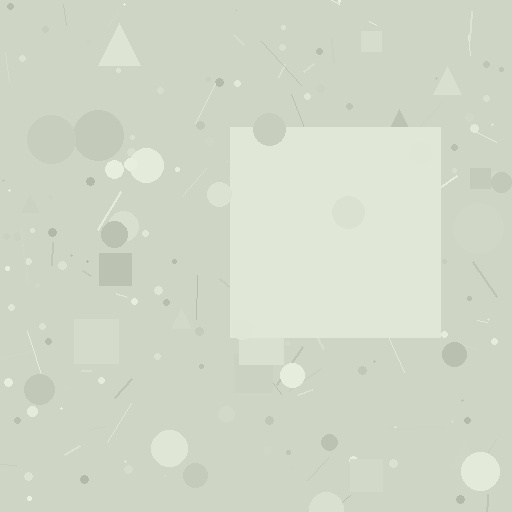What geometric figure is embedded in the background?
A square is embedded in the background.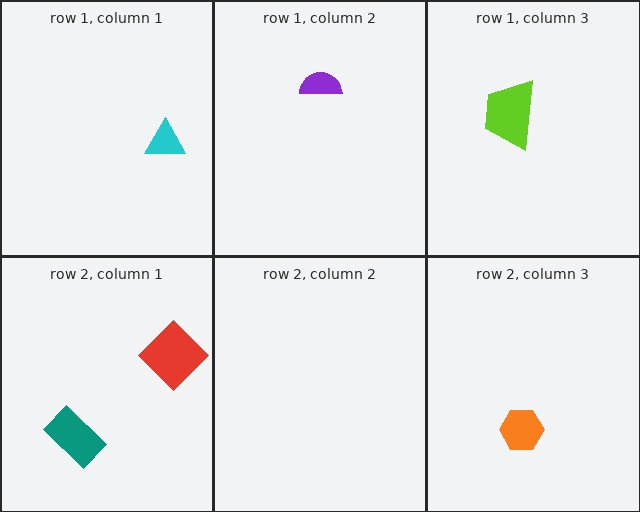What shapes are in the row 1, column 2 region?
The purple semicircle.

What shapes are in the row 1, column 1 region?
The cyan triangle.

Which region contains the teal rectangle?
The row 2, column 1 region.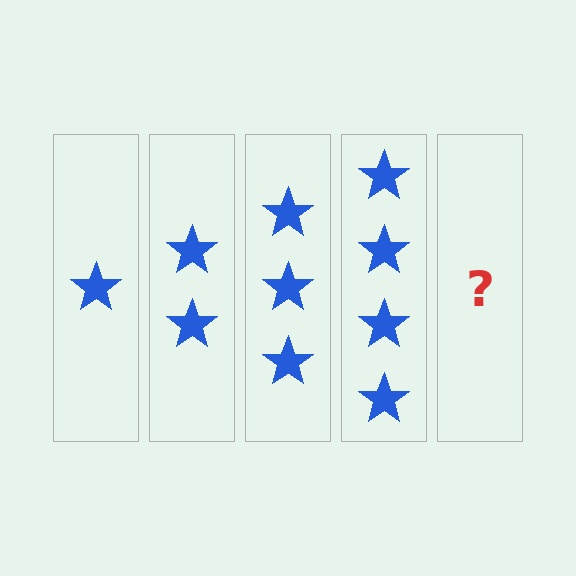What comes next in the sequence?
The next element should be 5 stars.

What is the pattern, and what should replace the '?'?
The pattern is that each step adds one more star. The '?' should be 5 stars.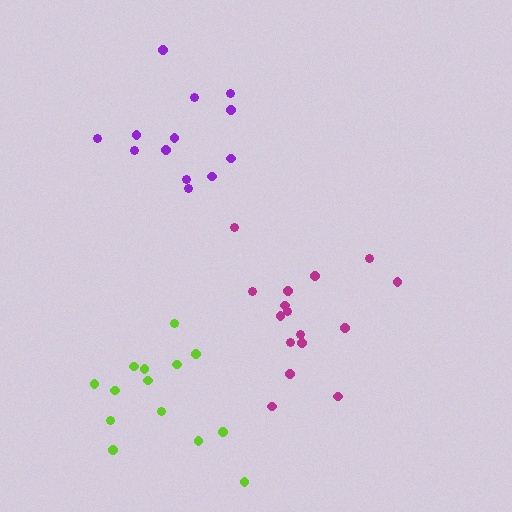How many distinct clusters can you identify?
There are 3 distinct clusters.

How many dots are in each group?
Group 1: 16 dots, Group 2: 14 dots, Group 3: 13 dots (43 total).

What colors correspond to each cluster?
The clusters are colored: magenta, lime, purple.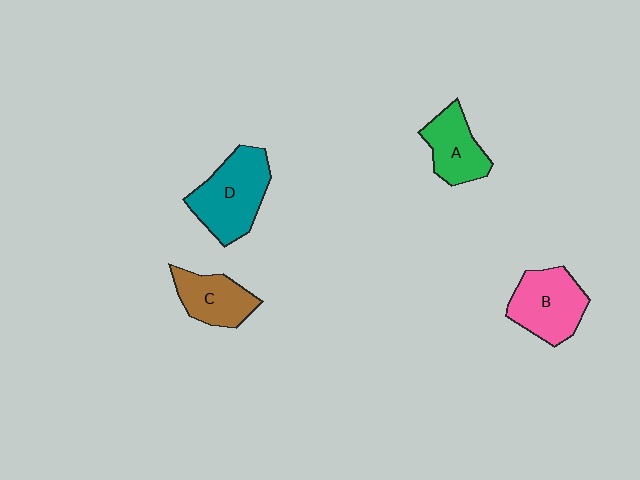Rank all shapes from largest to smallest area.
From largest to smallest: D (teal), B (pink), A (green), C (brown).